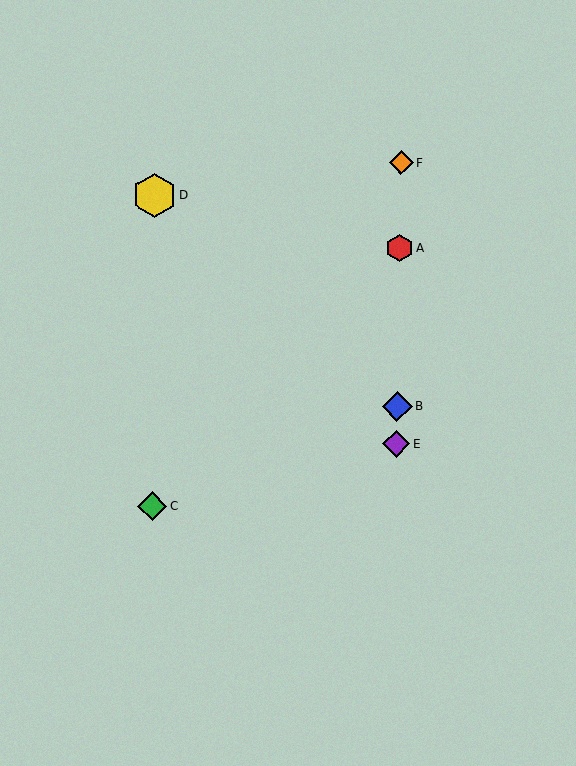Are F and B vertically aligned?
Yes, both are at x≈401.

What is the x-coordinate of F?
Object F is at x≈401.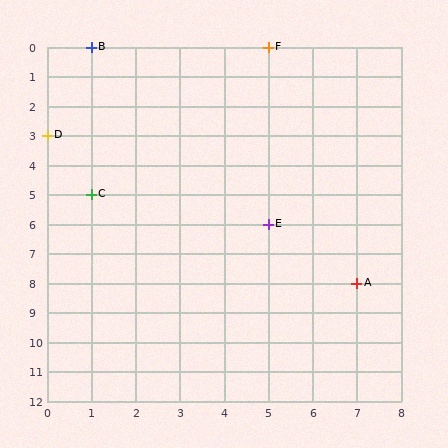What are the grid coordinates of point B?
Point B is at grid coordinates (1, 0).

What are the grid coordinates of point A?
Point A is at grid coordinates (7, 8).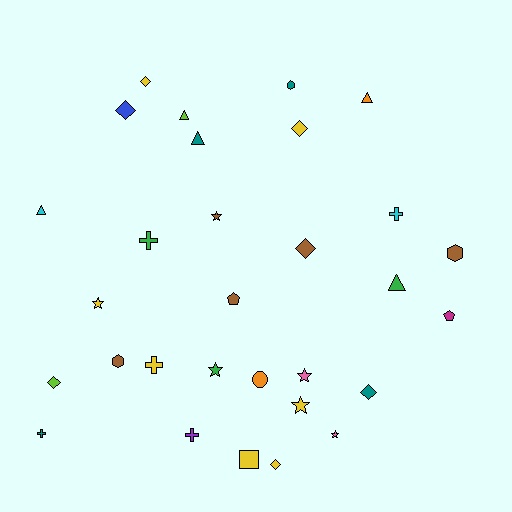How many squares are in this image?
There is 1 square.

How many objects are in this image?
There are 30 objects.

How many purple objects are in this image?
There is 1 purple object.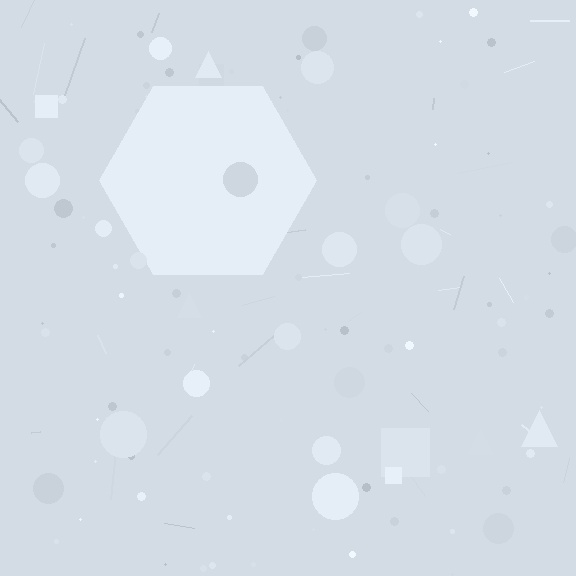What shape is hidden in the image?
A hexagon is hidden in the image.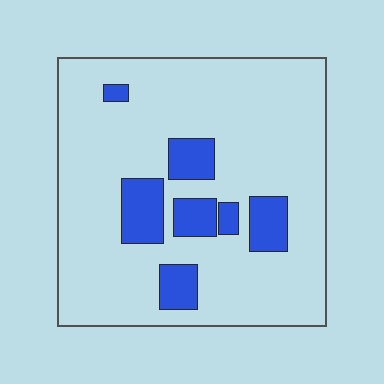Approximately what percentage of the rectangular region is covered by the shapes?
Approximately 15%.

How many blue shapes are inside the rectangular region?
7.